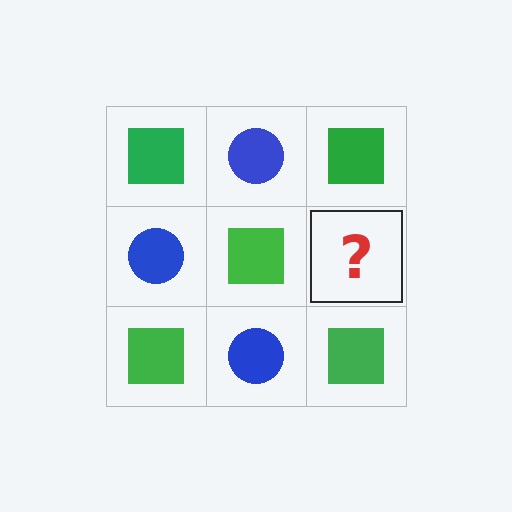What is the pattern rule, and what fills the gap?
The rule is that it alternates green square and blue circle in a checkerboard pattern. The gap should be filled with a blue circle.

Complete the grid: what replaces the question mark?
The question mark should be replaced with a blue circle.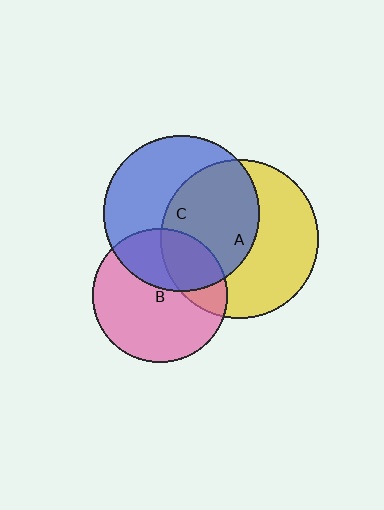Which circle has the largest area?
Circle A (yellow).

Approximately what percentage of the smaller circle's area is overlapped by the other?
Approximately 25%.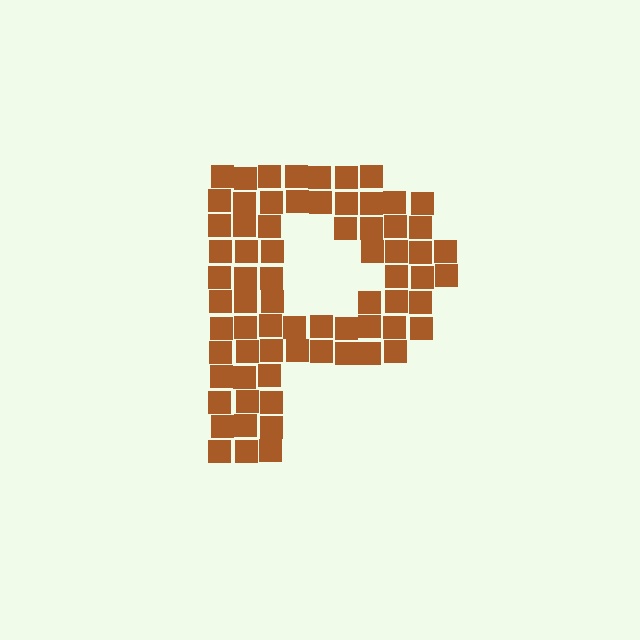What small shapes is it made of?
It is made of small squares.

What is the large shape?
The large shape is the letter P.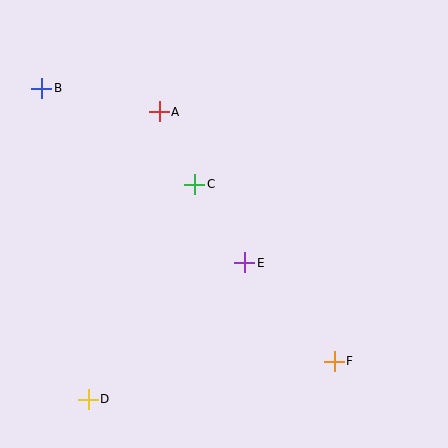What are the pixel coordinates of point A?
Point A is at (159, 112).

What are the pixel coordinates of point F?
Point F is at (334, 361).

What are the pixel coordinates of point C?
Point C is at (195, 184).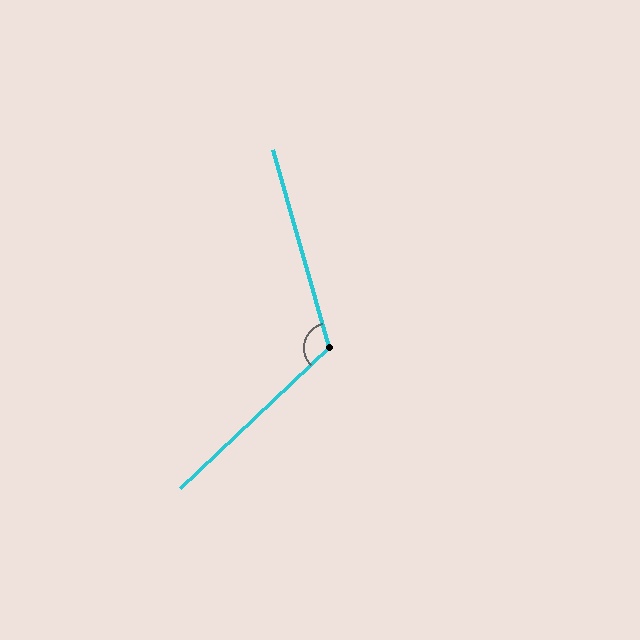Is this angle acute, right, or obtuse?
It is obtuse.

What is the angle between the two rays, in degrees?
Approximately 117 degrees.